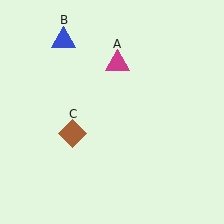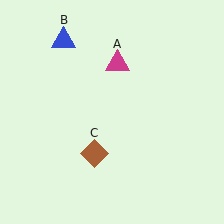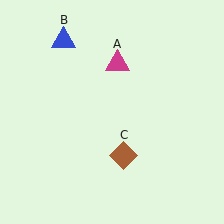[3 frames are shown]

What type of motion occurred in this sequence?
The brown diamond (object C) rotated counterclockwise around the center of the scene.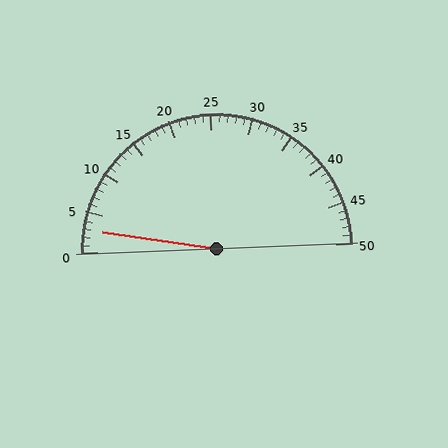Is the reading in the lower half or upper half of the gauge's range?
The reading is in the lower half of the range (0 to 50).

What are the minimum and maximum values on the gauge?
The gauge ranges from 0 to 50.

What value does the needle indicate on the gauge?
The needle indicates approximately 3.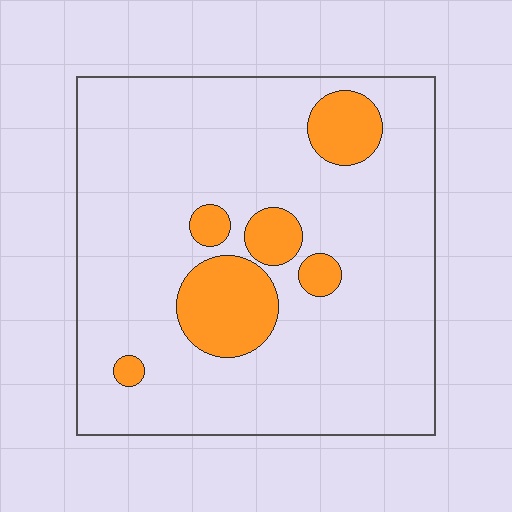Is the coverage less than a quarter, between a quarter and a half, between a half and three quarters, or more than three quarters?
Less than a quarter.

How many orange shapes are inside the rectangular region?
6.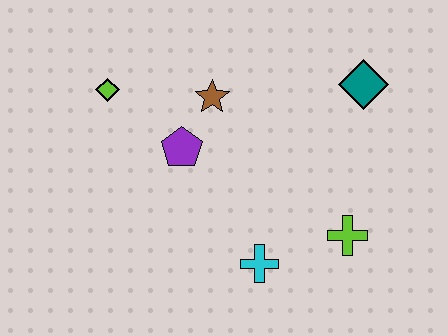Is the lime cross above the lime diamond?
No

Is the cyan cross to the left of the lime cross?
Yes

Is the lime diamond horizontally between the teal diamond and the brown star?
No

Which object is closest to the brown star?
The purple pentagon is closest to the brown star.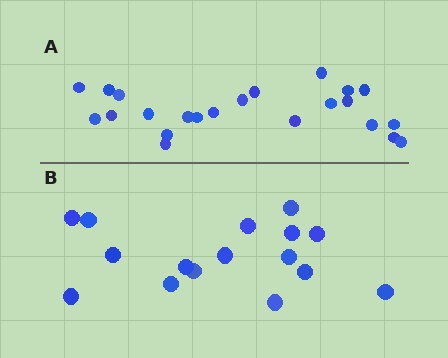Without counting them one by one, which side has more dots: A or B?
Region A (the top region) has more dots.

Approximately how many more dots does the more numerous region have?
Region A has roughly 8 or so more dots than region B.